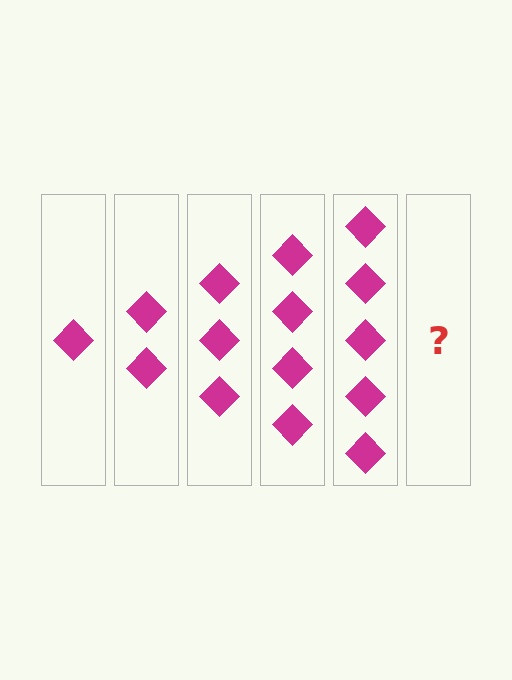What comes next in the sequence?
The next element should be 6 diamonds.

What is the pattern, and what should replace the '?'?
The pattern is that each step adds one more diamond. The '?' should be 6 diamonds.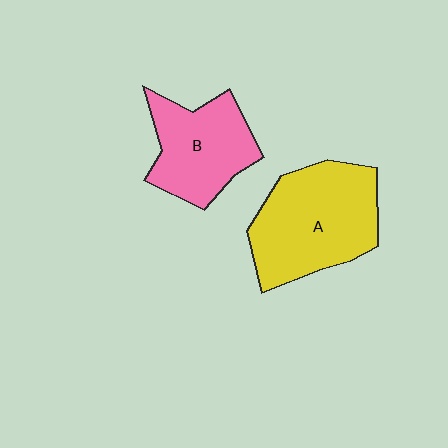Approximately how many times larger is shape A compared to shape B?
Approximately 1.4 times.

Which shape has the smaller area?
Shape B (pink).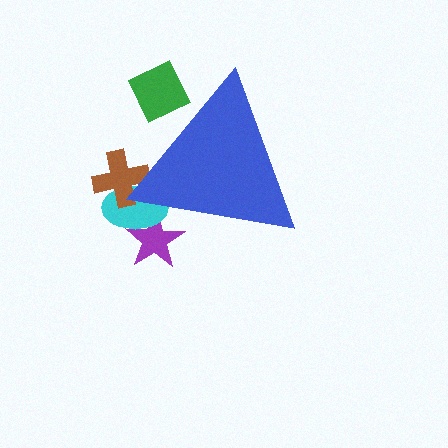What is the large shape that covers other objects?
A blue triangle.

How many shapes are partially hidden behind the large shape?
4 shapes are partially hidden.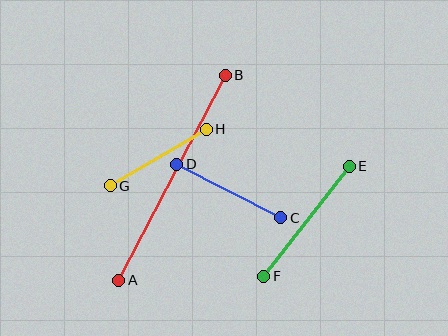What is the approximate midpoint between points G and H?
The midpoint is at approximately (158, 157) pixels.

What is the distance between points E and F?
The distance is approximately 139 pixels.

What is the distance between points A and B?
The distance is approximately 231 pixels.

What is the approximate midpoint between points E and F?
The midpoint is at approximately (307, 221) pixels.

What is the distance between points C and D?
The distance is approximately 117 pixels.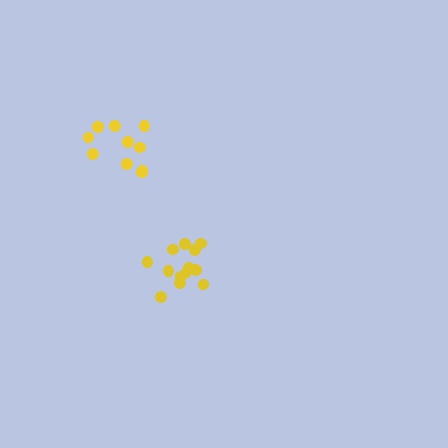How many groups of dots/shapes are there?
There are 2 groups.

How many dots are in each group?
Group 1: 10 dots, Group 2: 13 dots (23 total).